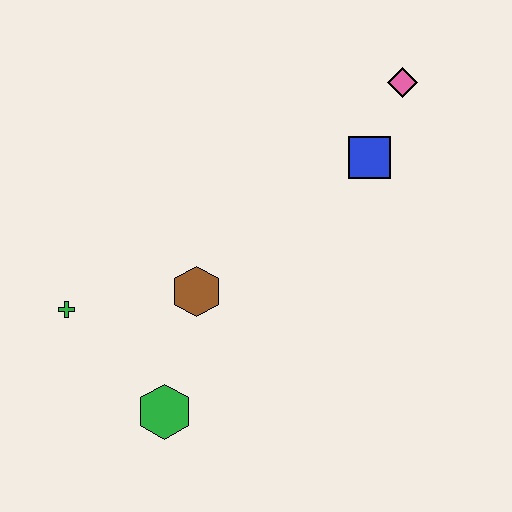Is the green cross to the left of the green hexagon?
Yes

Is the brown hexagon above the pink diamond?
No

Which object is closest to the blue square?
The pink diamond is closest to the blue square.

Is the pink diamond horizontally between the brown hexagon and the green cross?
No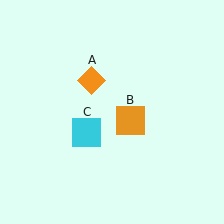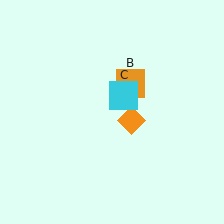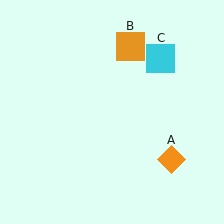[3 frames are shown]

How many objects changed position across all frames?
3 objects changed position: orange diamond (object A), orange square (object B), cyan square (object C).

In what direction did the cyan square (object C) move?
The cyan square (object C) moved up and to the right.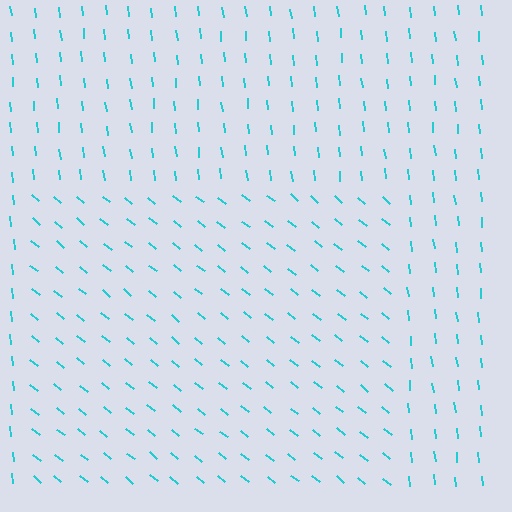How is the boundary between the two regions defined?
The boundary is defined purely by a change in line orientation (approximately 45 degrees difference). All lines are the same color and thickness.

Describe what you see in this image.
The image is filled with small cyan line segments. A rectangle region in the image has lines oriented differently from the surrounding lines, creating a visible texture boundary.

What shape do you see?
I see a rectangle.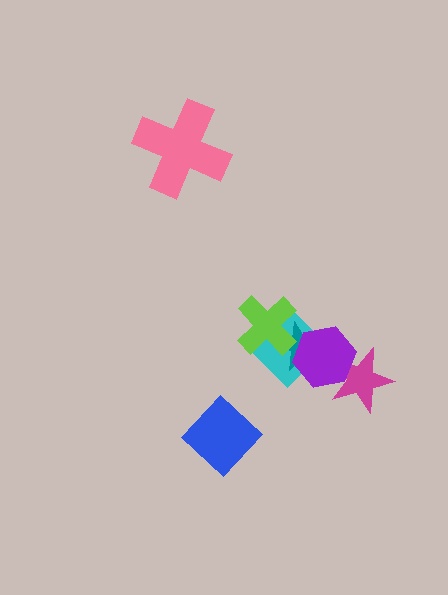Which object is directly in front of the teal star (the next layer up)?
The lime cross is directly in front of the teal star.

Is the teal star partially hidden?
Yes, it is partially covered by another shape.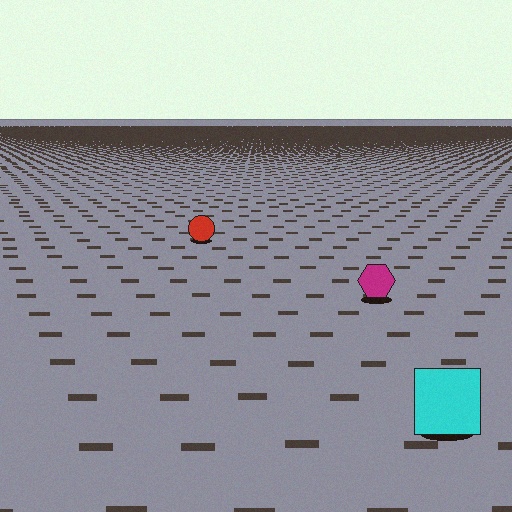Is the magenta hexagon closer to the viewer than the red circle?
Yes. The magenta hexagon is closer — you can tell from the texture gradient: the ground texture is coarser near it.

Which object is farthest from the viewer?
The red circle is farthest from the viewer. It appears smaller and the ground texture around it is denser.